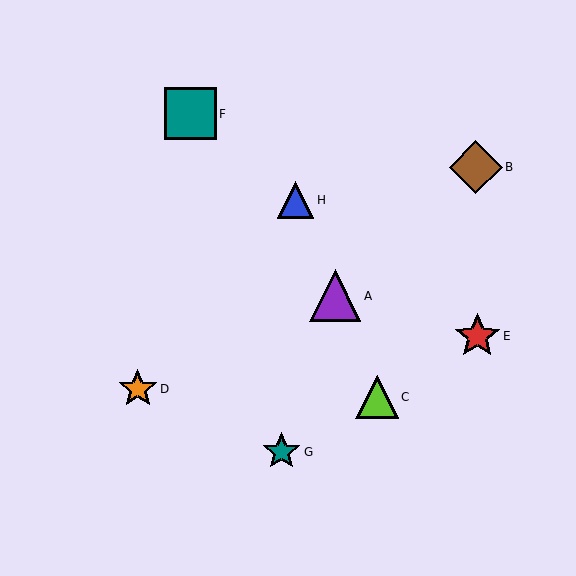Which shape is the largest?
The brown diamond (labeled B) is the largest.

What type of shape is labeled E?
Shape E is a red star.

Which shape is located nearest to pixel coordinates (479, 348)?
The red star (labeled E) at (477, 336) is nearest to that location.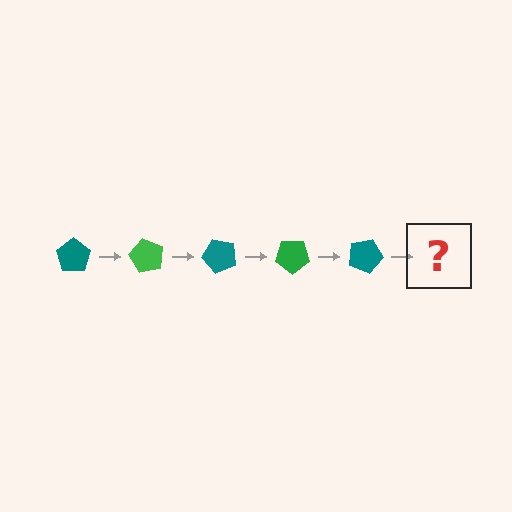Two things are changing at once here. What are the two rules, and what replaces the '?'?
The two rules are that it rotates 60 degrees each step and the color cycles through teal and green. The '?' should be a green pentagon, rotated 300 degrees from the start.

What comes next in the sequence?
The next element should be a green pentagon, rotated 300 degrees from the start.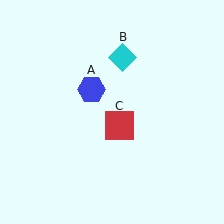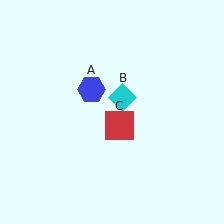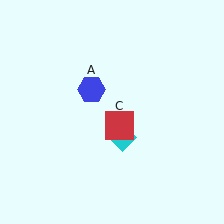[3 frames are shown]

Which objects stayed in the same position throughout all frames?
Blue hexagon (object A) and red square (object C) remained stationary.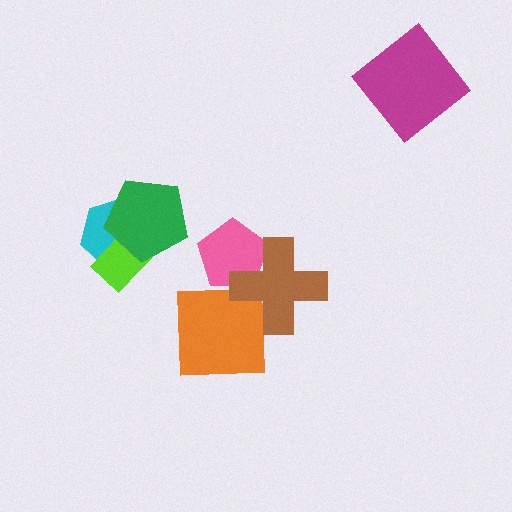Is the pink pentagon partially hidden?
Yes, it is partially covered by another shape.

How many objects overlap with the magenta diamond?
0 objects overlap with the magenta diamond.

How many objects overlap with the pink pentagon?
1 object overlaps with the pink pentagon.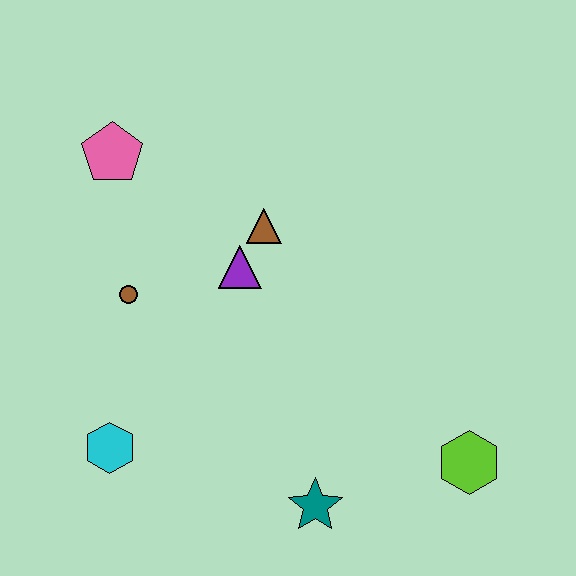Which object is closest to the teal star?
The lime hexagon is closest to the teal star.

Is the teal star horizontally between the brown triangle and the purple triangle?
No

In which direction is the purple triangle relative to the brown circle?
The purple triangle is to the right of the brown circle.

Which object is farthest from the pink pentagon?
The lime hexagon is farthest from the pink pentagon.